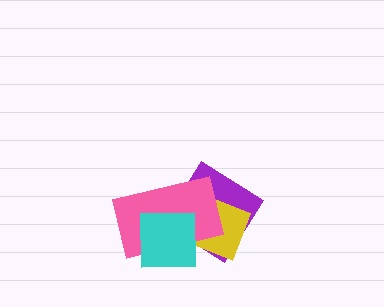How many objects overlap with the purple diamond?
3 objects overlap with the purple diamond.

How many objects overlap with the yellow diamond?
3 objects overlap with the yellow diamond.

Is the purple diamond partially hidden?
Yes, it is partially covered by another shape.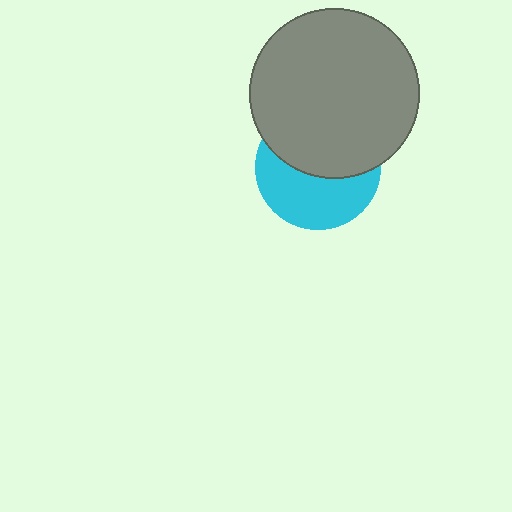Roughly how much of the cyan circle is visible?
About half of it is visible (roughly 49%).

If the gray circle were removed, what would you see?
You would see the complete cyan circle.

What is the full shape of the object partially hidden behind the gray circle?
The partially hidden object is a cyan circle.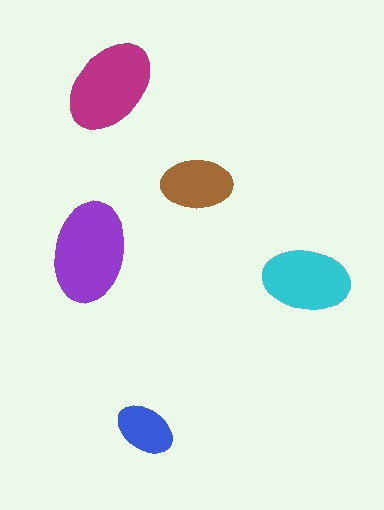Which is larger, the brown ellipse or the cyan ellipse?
The cyan one.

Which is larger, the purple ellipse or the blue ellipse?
The purple one.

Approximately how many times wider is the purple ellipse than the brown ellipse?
About 1.5 times wider.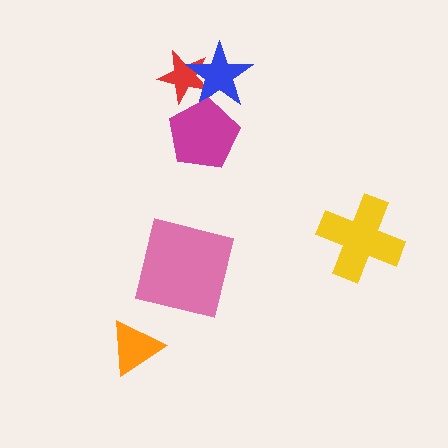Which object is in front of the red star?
The blue star is in front of the red star.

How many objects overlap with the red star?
1 object overlaps with the red star.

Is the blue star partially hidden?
Yes, it is partially covered by another shape.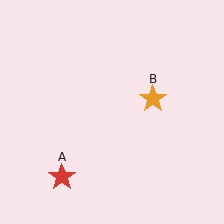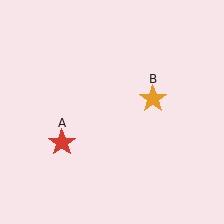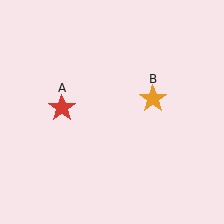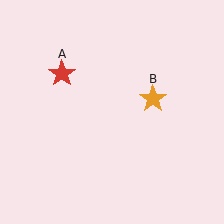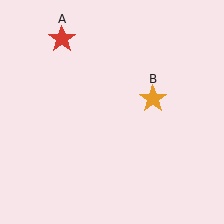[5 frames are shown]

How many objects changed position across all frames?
1 object changed position: red star (object A).